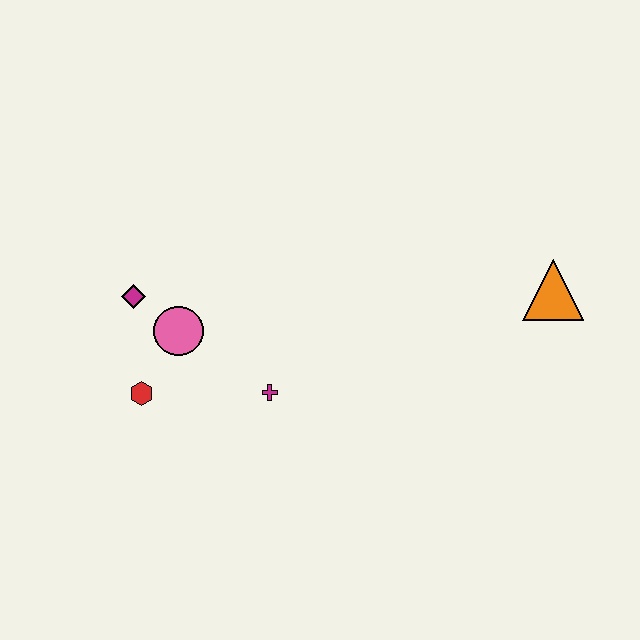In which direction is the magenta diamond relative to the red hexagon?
The magenta diamond is above the red hexagon.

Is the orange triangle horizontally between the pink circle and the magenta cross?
No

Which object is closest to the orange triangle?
The magenta cross is closest to the orange triangle.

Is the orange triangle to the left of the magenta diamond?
No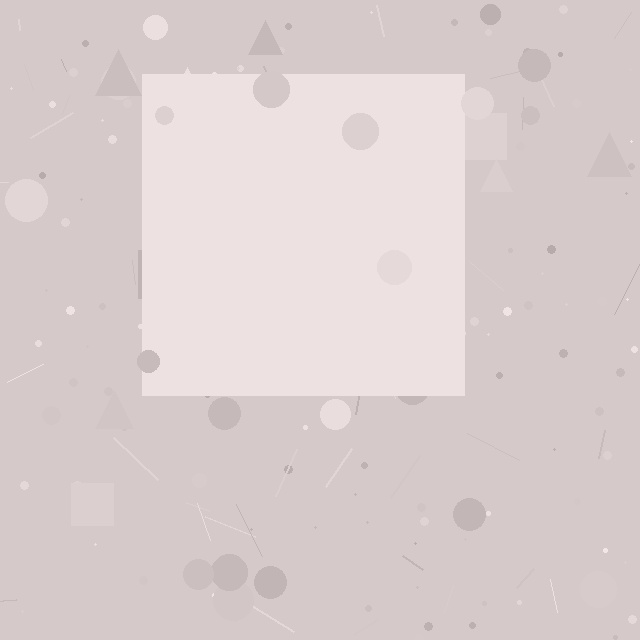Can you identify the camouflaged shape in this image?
The camouflaged shape is a square.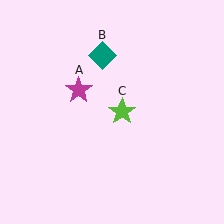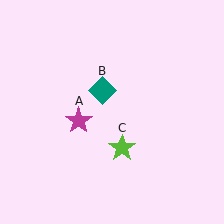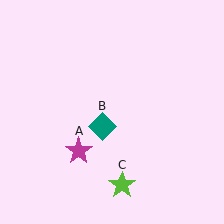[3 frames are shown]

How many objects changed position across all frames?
3 objects changed position: magenta star (object A), teal diamond (object B), lime star (object C).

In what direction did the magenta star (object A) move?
The magenta star (object A) moved down.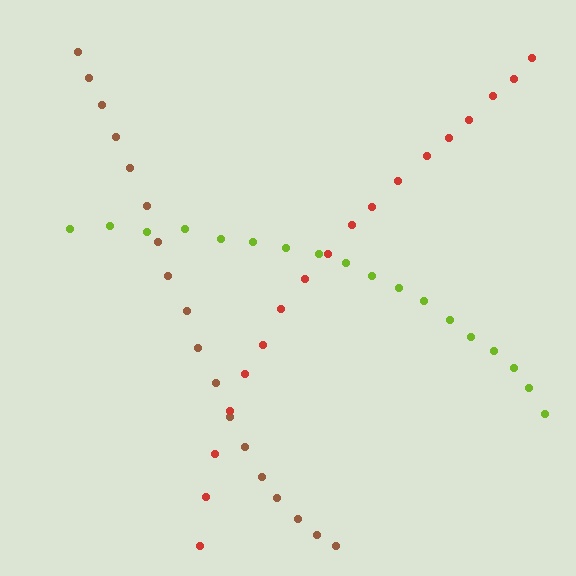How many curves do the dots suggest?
There are 3 distinct paths.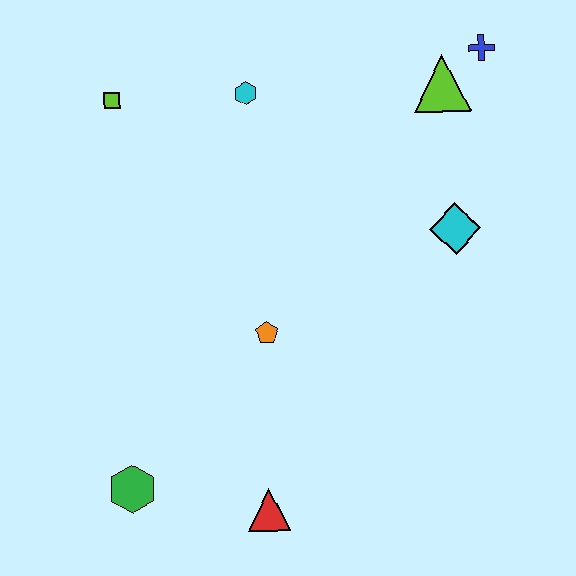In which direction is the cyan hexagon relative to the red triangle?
The cyan hexagon is above the red triangle.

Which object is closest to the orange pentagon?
The red triangle is closest to the orange pentagon.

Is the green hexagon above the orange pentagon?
No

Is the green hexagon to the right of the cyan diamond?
No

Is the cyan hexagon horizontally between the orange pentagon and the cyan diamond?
No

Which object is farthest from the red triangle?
The blue cross is farthest from the red triangle.